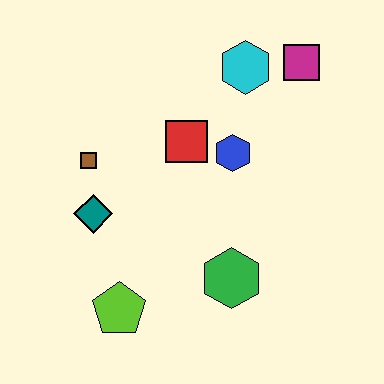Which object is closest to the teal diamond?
The brown square is closest to the teal diamond.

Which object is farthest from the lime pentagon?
The magenta square is farthest from the lime pentagon.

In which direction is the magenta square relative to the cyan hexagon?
The magenta square is to the right of the cyan hexagon.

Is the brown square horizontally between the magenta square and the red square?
No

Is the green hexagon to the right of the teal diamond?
Yes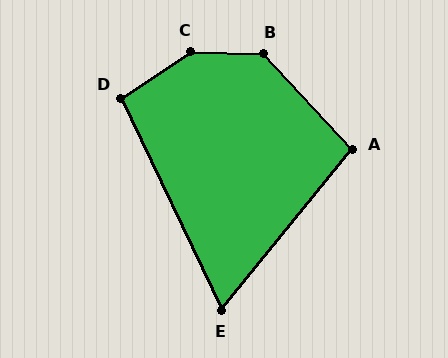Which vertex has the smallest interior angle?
E, at approximately 65 degrees.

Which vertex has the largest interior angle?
C, at approximately 145 degrees.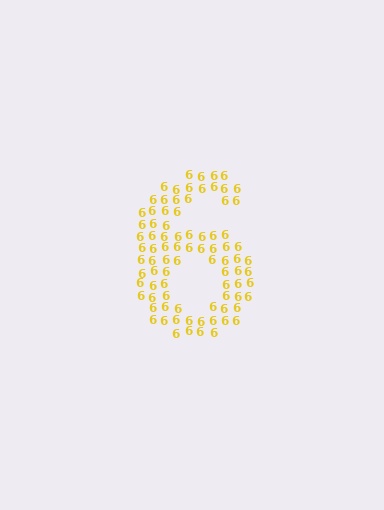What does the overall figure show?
The overall figure shows the digit 6.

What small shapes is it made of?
It is made of small digit 6's.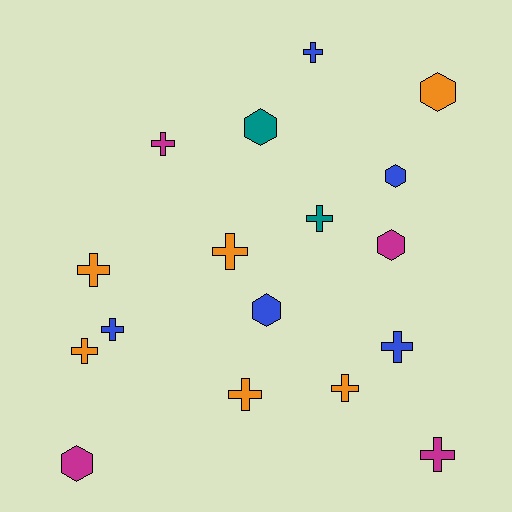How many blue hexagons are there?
There are 2 blue hexagons.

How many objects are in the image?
There are 17 objects.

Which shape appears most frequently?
Cross, with 11 objects.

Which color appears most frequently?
Orange, with 6 objects.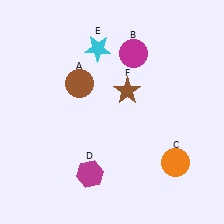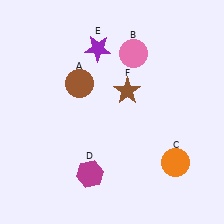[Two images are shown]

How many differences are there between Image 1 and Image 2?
There are 2 differences between the two images.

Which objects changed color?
B changed from magenta to pink. E changed from cyan to purple.